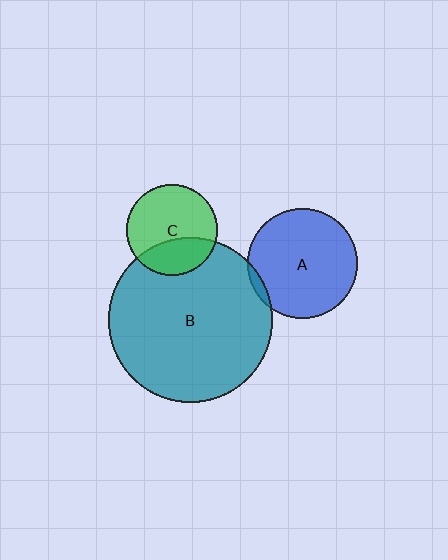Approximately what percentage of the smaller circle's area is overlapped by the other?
Approximately 5%.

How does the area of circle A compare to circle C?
Approximately 1.5 times.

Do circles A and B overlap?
Yes.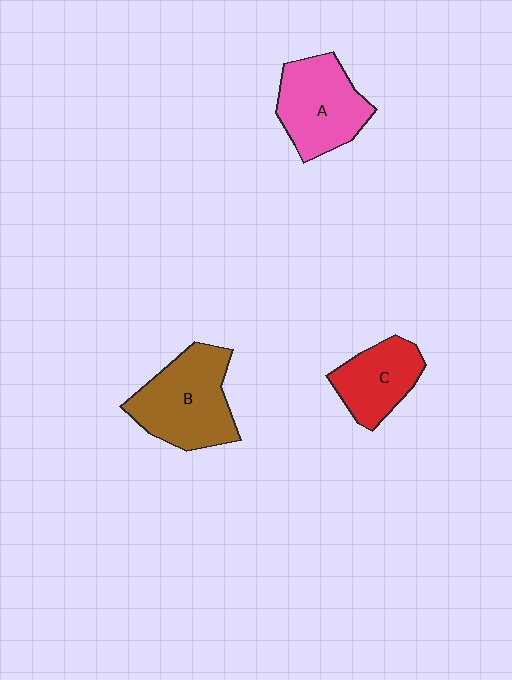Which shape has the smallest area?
Shape C (red).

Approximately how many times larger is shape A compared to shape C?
Approximately 1.3 times.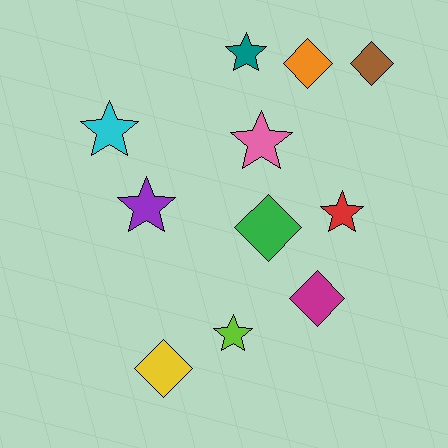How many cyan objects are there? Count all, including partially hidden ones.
There is 1 cyan object.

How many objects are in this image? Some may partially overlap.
There are 11 objects.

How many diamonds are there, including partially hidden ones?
There are 5 diamonds.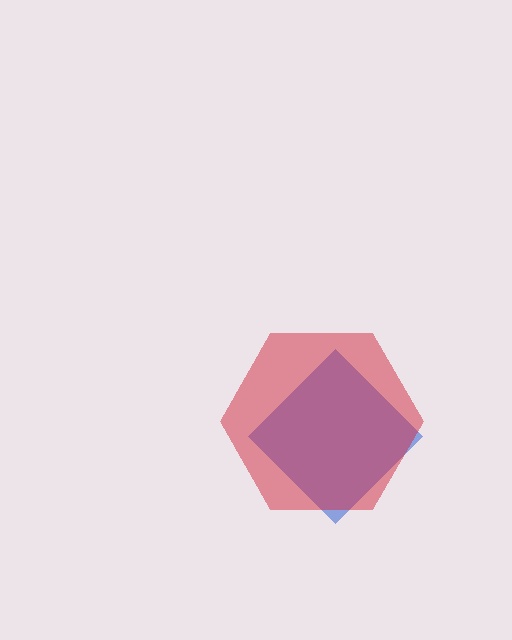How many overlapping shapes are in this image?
There are 2 overlapping shapes in the image.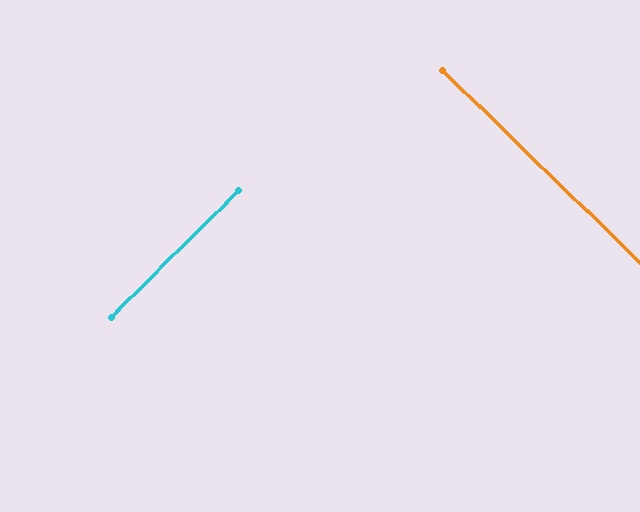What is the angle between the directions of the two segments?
Approximately 89 degrees.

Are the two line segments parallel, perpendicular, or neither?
Perpendicular — they meet at approximately 89°.